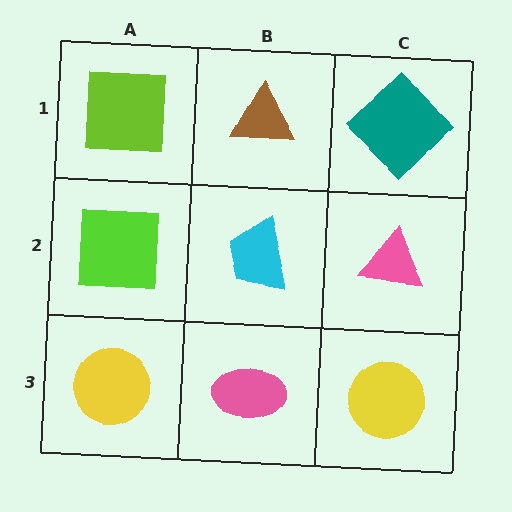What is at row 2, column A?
A lime square.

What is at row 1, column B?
A brown triangle.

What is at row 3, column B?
A pink ellipse.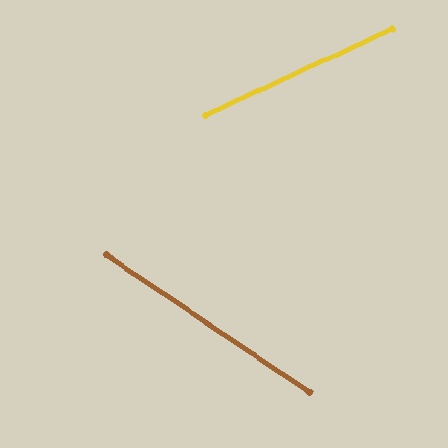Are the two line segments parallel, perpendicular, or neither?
Neither parallel nor perpendicular — they differ by about 59°.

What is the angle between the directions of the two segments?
Approximately 59 degrees.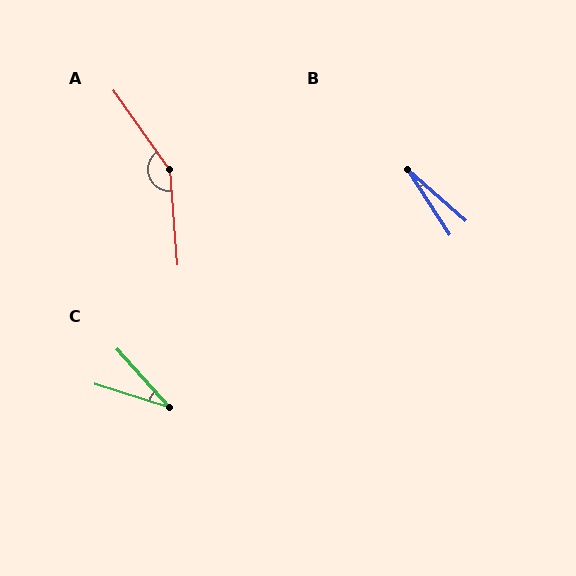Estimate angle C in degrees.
Approximately 31 degrees.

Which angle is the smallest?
B, at approximately 15 degrees.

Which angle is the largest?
A, at approximately 149 degrees.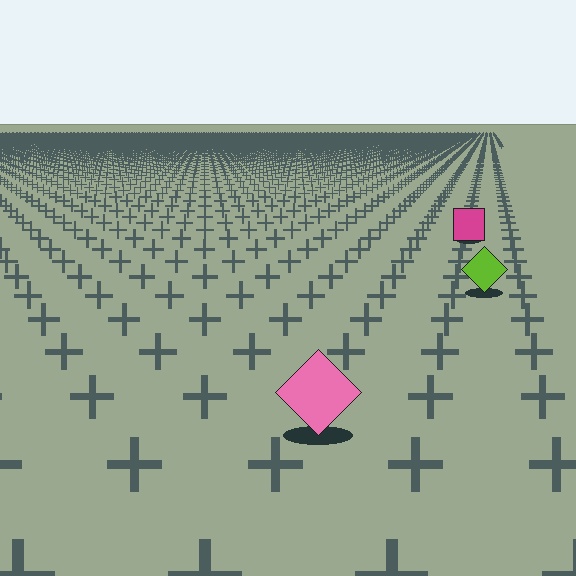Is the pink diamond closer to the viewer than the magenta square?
Yes. The pink diamond is closer — you can tell from the texture gradient: the ground texture is coarser near it.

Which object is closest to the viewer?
The pink diamond is closest. The texture marks near it are larger and more spread out.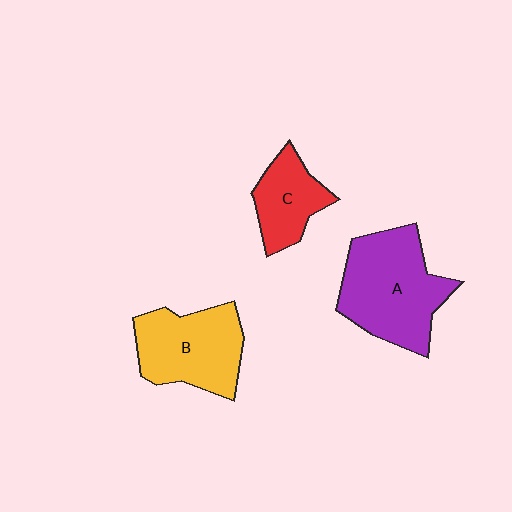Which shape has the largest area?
Shape A (purple).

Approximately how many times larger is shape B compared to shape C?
Approximately 1.6 times.